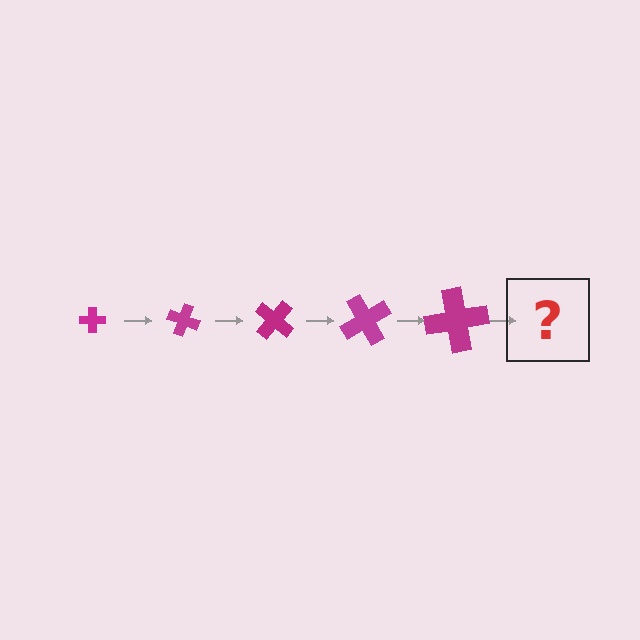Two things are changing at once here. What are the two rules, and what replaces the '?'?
The two rules are that the cross grows larger each step and it rotates 20 degrees each step. The '?' should be a cross, larger than the previous one and rotated 100 degrees from the start.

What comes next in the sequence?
The next element should be a cross, larger than the previous one and rotated 100 degrees from the start.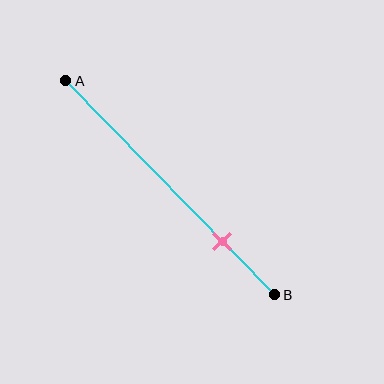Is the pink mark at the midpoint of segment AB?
No, the mark is at about 75% from A, not at the 50% midpoint.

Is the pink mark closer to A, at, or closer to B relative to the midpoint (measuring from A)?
The pink mark is closer to point B than the midpoint of segment AB.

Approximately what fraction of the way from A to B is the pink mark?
The pink mark is approximately 75% of the way from A to B.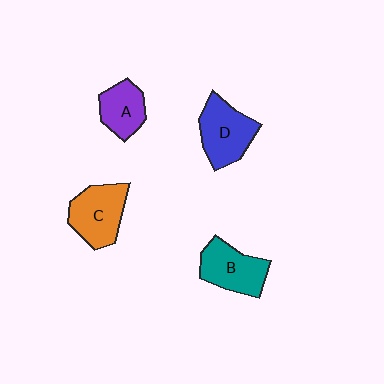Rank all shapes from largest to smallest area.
From largest to smallest: C (orange), D (blue), B (teal), A (purple).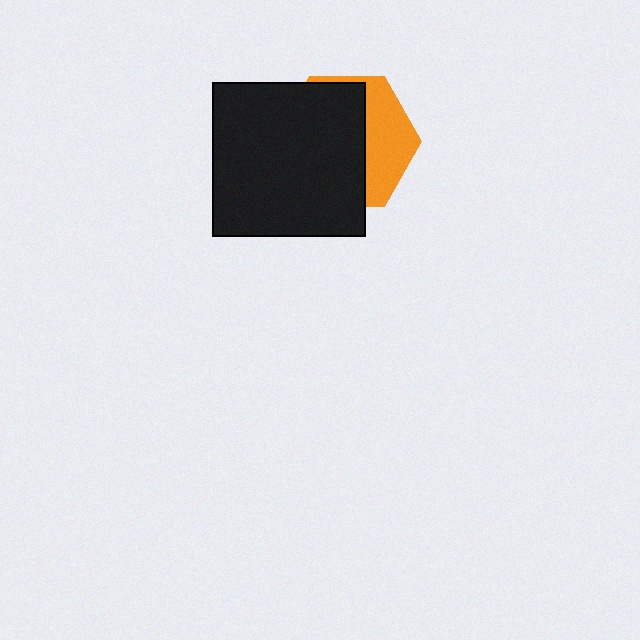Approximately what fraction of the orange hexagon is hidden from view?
Roughly 64% of the orange hexagon is hidden behind the black square.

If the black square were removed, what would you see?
You would see the complete orange hexagon.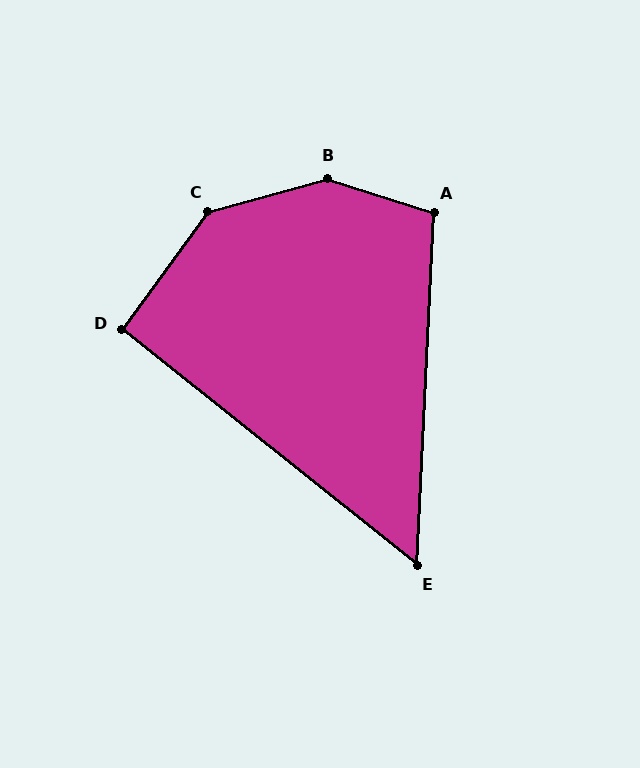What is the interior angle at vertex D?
Approximately 92 degrees (approximately right).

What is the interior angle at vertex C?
Approximately 142 degrees (obtuse).